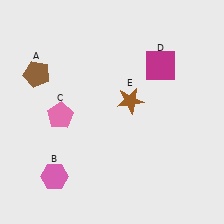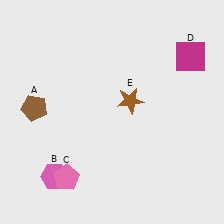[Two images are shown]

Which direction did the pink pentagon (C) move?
The pink pentagon (C) moved down.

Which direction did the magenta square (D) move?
The magenta square (D) moved right.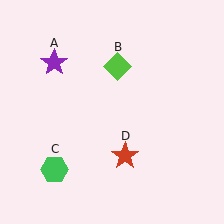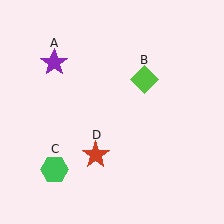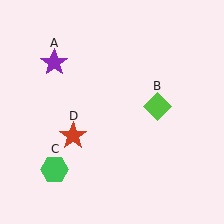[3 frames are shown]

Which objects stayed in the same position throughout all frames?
Purple star (object A) and green hexagon (object C) remained stationary.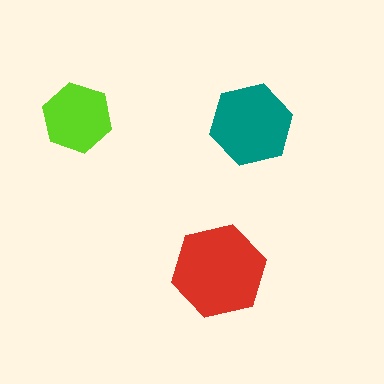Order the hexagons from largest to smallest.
the red one, the teal one, the lime one.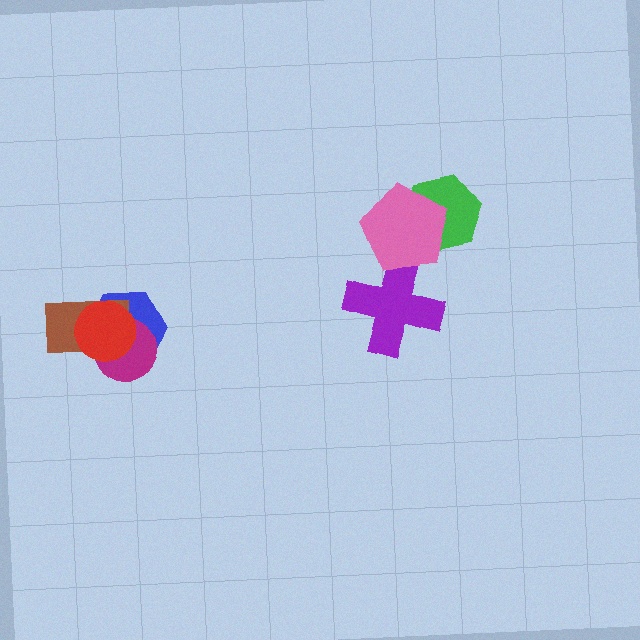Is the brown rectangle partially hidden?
Yes, it is partially covered by another shape.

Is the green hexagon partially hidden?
Yes, it is partially covered by another shape.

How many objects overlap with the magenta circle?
3 objects overlap with the magenta circle.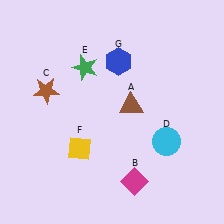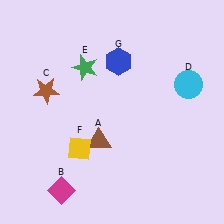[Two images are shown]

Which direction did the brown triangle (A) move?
The brown triangle (A) moved down.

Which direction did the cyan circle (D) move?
The cyan circle (D) moved up.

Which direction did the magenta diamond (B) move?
The magenta diamond (B) moved left.